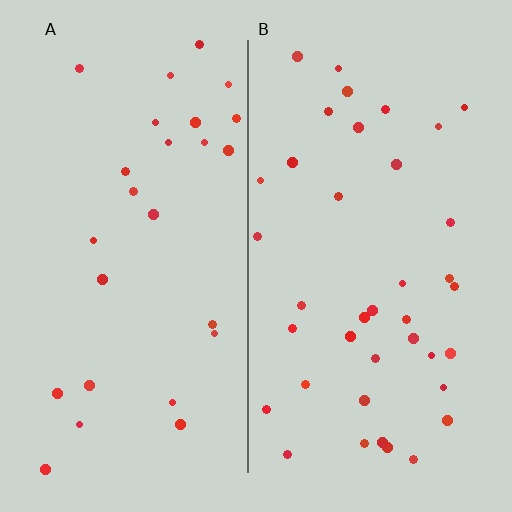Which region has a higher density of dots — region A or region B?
B (the right).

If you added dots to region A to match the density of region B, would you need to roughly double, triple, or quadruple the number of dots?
Approximately double.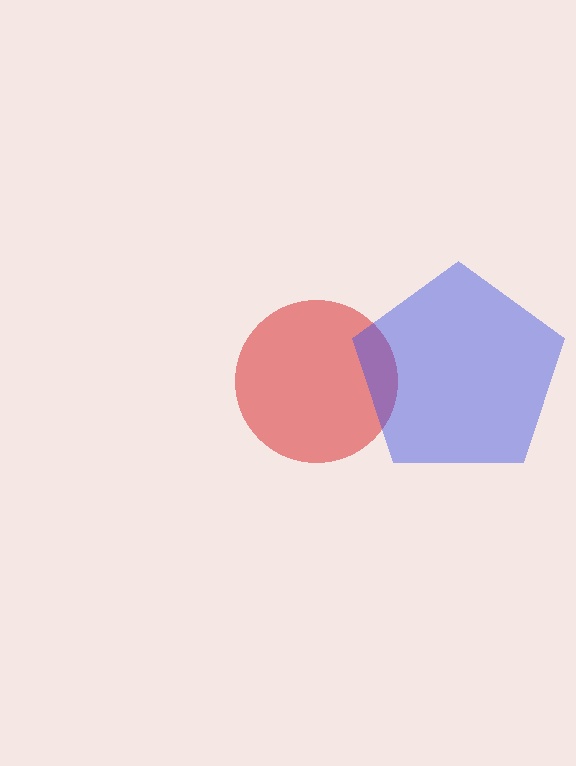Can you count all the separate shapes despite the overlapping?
Yes, there are 2 separate shapes.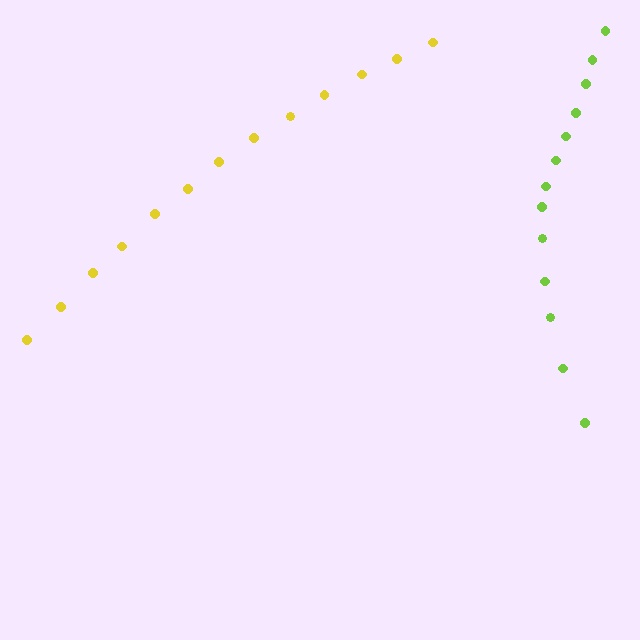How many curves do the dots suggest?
There are 2 distinct paths.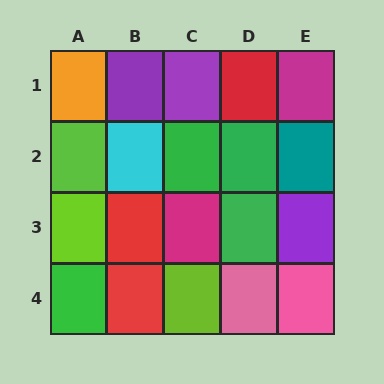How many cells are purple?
3 cells are purple.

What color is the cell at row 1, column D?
Red.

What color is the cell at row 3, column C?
Magenta.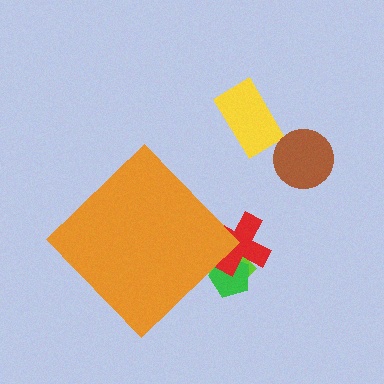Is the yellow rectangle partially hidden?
No, the yellow rectangle is fully visible.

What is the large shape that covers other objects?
An orange diamond.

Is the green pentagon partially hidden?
Yes, the green pentagon is partially hidden behind the orange diamond.